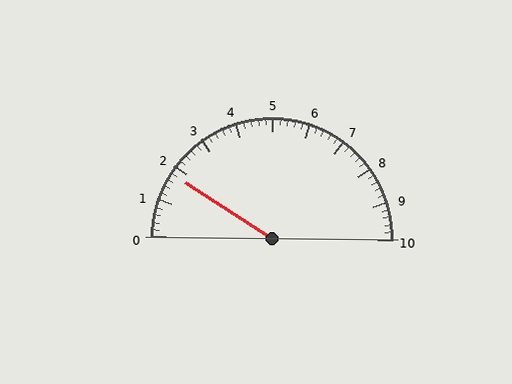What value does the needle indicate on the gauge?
The needle indicates approximately 1.8.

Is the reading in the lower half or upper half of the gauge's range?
The reading is in the lower half of the range (0 to 10).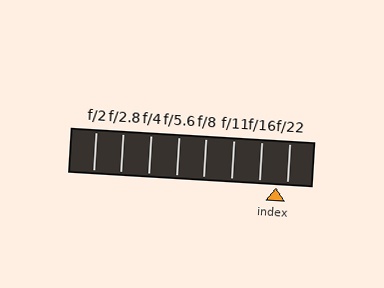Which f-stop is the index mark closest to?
The index mark is closest to f/22.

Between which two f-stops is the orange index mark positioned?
The index mark is between f/16 and f/22.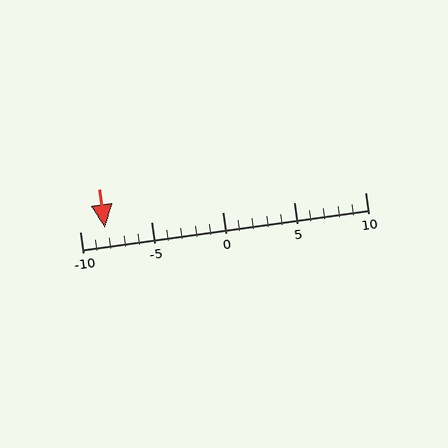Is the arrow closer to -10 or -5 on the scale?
The arrow is closer to -10.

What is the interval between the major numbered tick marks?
The major tick marks are spaced 5 units apart.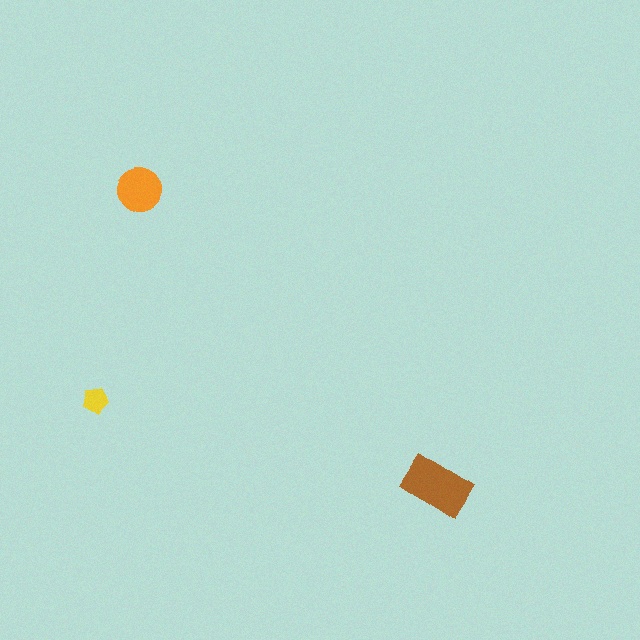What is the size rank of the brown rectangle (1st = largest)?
1st.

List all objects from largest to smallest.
The brown rectangle, the orange circle, the yellow pentagon.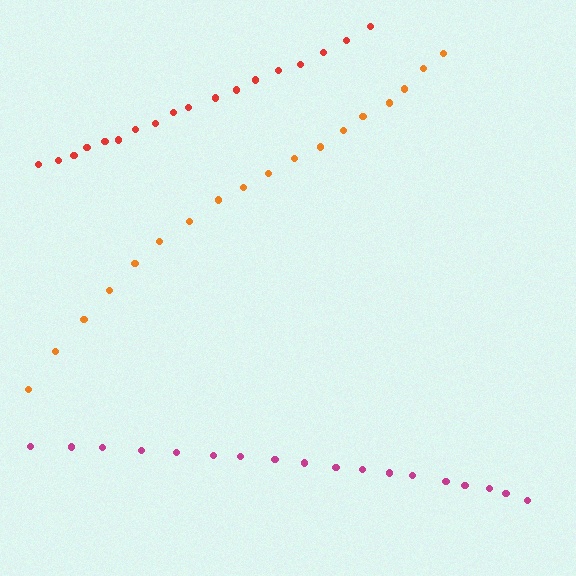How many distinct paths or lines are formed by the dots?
There are 3 distinct paths.